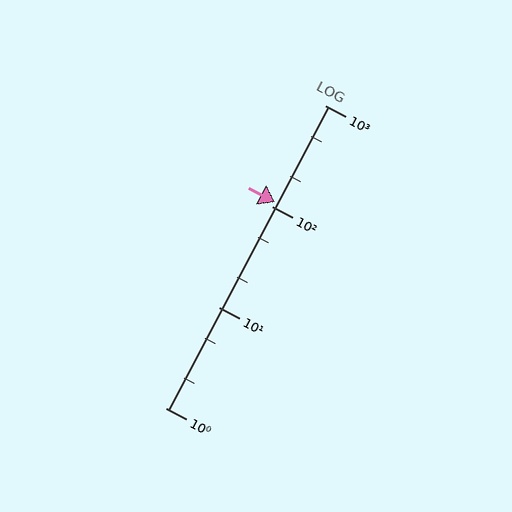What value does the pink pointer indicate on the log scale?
The pointer indicates approximately 110.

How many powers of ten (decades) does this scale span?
The scale spans 3 decades, from 1 to 1000.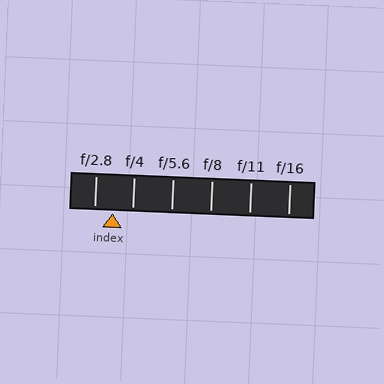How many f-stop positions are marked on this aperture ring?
There are 6 f-stop positions marked.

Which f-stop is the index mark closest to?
The index mark is closest to f/2.8.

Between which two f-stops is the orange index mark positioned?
The index mark is between f/2.8 and f/4.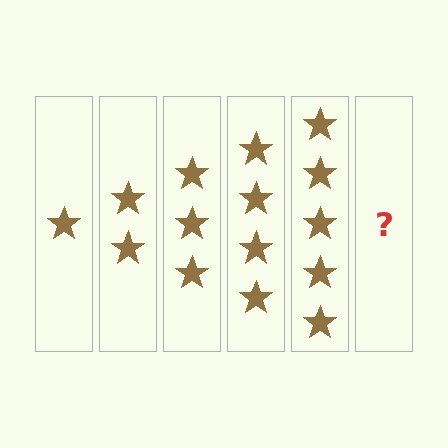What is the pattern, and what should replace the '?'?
The pattern is that each step adds one more star. The '?' should be 6 stars.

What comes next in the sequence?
The next element should be 6 stars.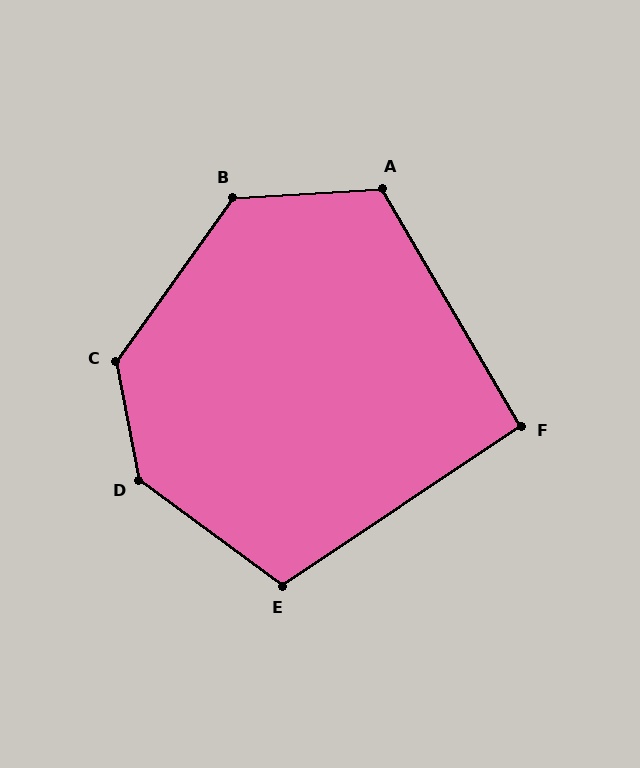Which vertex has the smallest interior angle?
F, at approximately 94 degrees.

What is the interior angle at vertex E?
Approximately 110 degrees (obtuse).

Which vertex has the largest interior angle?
D, at approximately 137 degrees.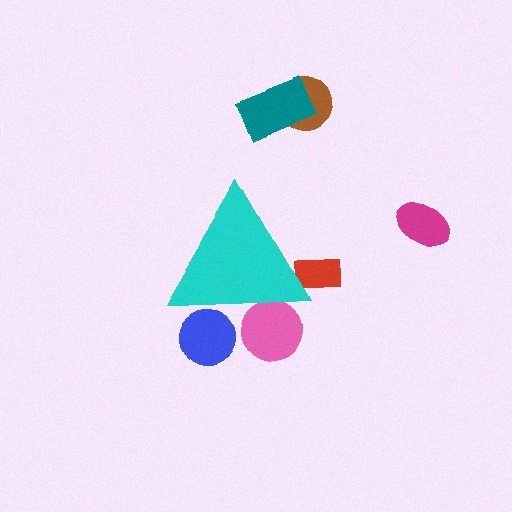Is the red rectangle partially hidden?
Yes, the red rectangle is partially hidden behind the cyan triangle.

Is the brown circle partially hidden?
No, the brown circle is fully visible.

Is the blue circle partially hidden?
Yes, the blue circle is partially hidden behind the cyan triangle.